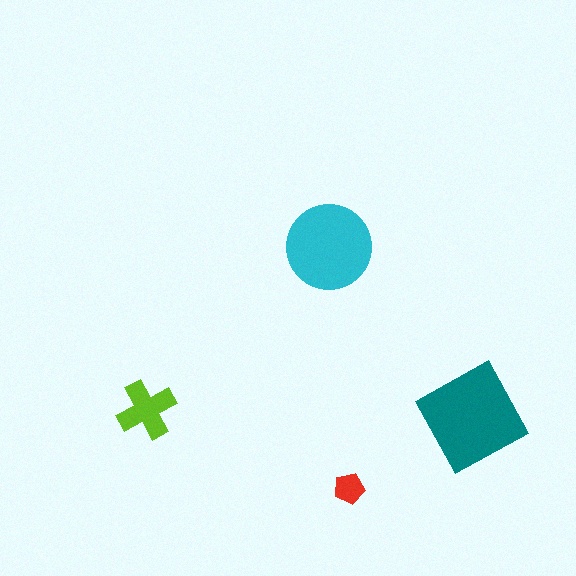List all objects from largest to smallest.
The teal diamond, the cyan circle, the lime cross, the red pentagon.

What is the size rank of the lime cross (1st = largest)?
3rd.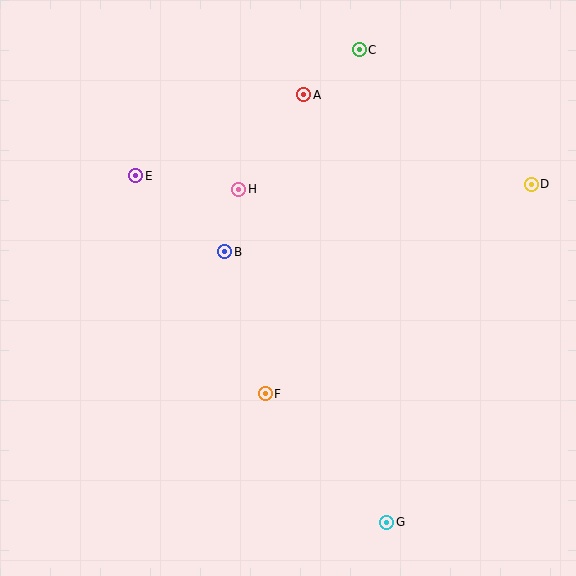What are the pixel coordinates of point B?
Point B is at (225, 252).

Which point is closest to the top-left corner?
Point E is closest to the top-left corner.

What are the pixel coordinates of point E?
Point E is at (136, 176).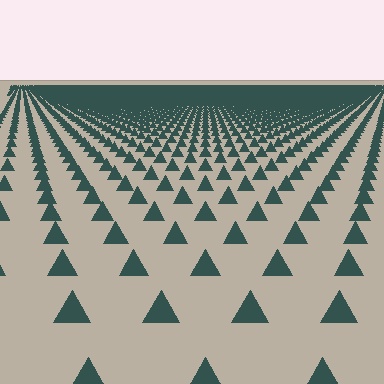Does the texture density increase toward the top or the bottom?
Density increases toward the top.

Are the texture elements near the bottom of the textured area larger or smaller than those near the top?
Larger. Near the bottom, elements are closer to the viewer and appear at a bigger on-screen size.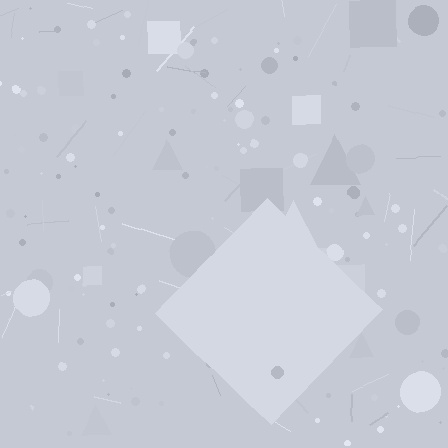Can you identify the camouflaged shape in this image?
The camouflaged shape is a diamond.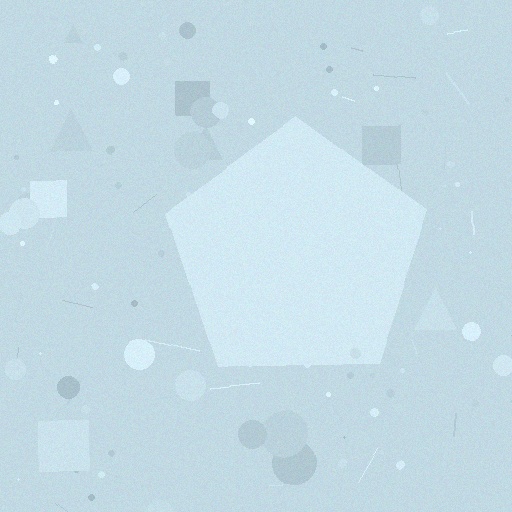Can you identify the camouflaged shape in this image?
The camouflaged shape is a pentagon.